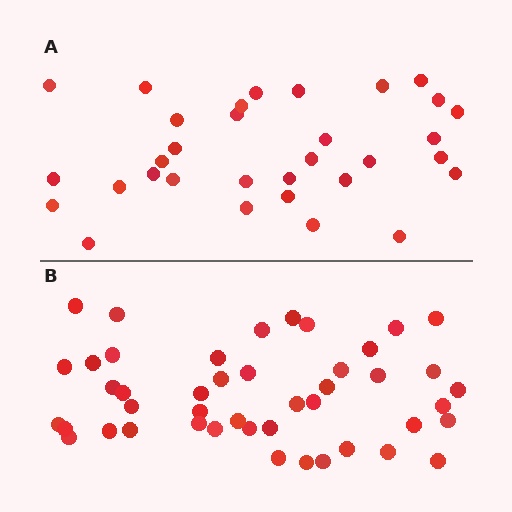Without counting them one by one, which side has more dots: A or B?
Region B (the bottom region) has more dots.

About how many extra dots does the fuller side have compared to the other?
Region B has approximately 15 more dots than region A.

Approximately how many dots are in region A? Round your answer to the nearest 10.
About 30 dots. (The exact count is 32, which rounds to 30.)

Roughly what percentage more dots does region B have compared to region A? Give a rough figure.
About 40% more.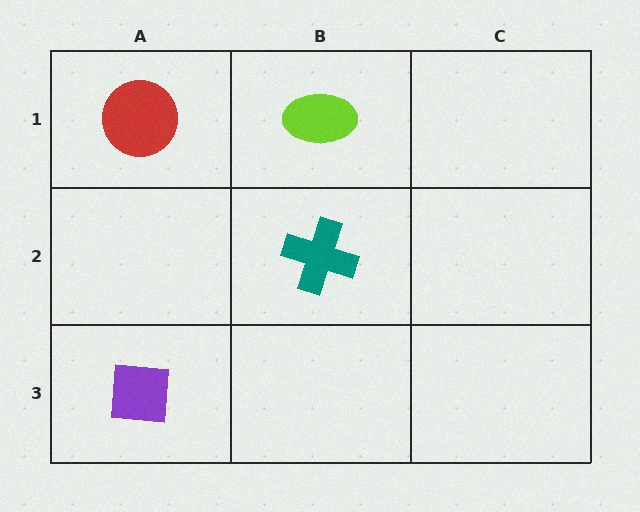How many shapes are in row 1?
2 shapes.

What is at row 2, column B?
A teal cross.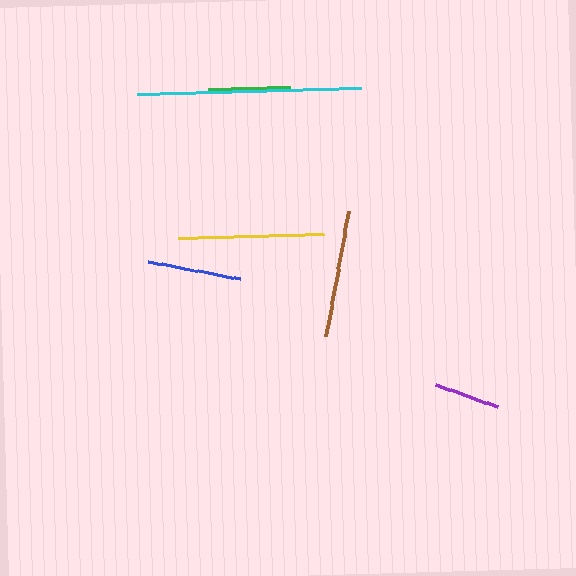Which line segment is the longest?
The cyan line is the longest at approximately 225 pixels.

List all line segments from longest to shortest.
From longest to shortest: cyan, yellow, brown, blue, green, purple.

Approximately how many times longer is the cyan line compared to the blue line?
The cyan line is approximately 2.4 times the length of the blue line.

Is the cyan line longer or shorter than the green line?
The cyan line is longer than the green line.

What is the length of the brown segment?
The brown segment is approximately 126 pixels long.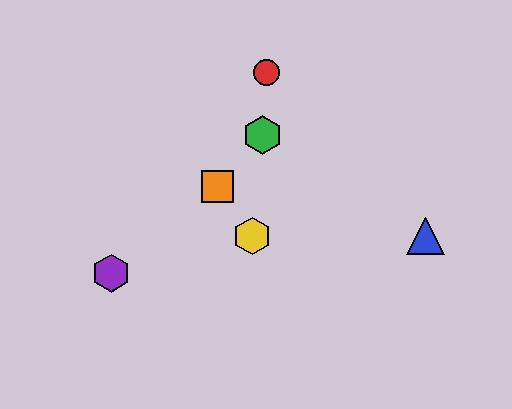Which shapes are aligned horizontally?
The blue triangle, the yellow hexagon are aligned horizontally.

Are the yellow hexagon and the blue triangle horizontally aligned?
Yes, both are at y≈236.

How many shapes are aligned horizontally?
2 shapes (the blue triangle, the yellow hexagon) are aligned horizontally.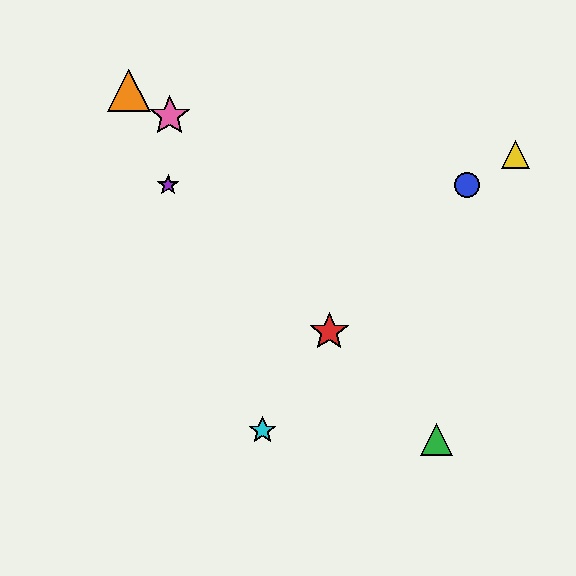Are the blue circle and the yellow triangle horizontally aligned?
No, the blue circle is at y≈185 and the yellow triangle is at y≈155.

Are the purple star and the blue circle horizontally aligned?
Yes, both are at y≈185.